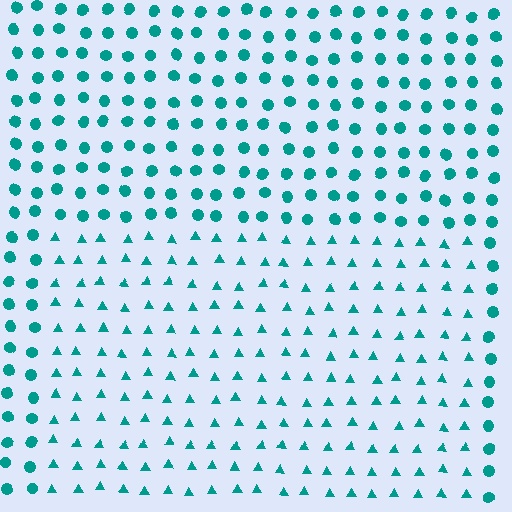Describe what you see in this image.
The image is filled with small teal elements arranged in a uniform grid. A rectangle-shaped region contains triangles, while the surrounding area contains circles. The boundary is defined purely by the change in element shape.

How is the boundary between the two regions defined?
The boundary is defined by a change in element shape: triangles inside vs. circles outside. All elements share the same color and spacing.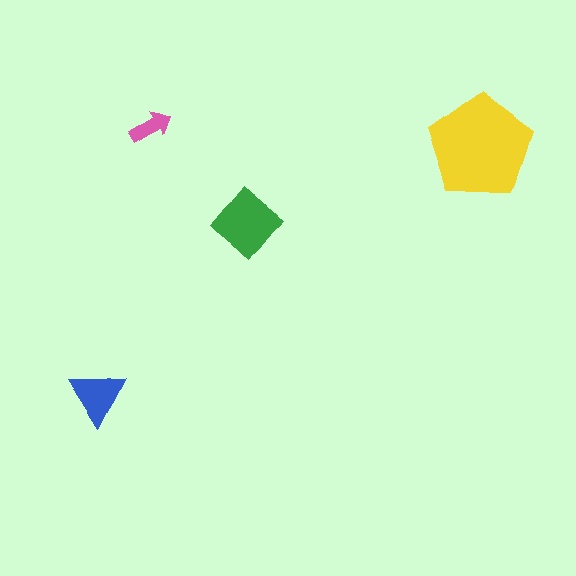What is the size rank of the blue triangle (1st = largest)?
3rd.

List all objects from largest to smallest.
The yellow pentagon, the green diamond, the blue triangle, the pink arrow.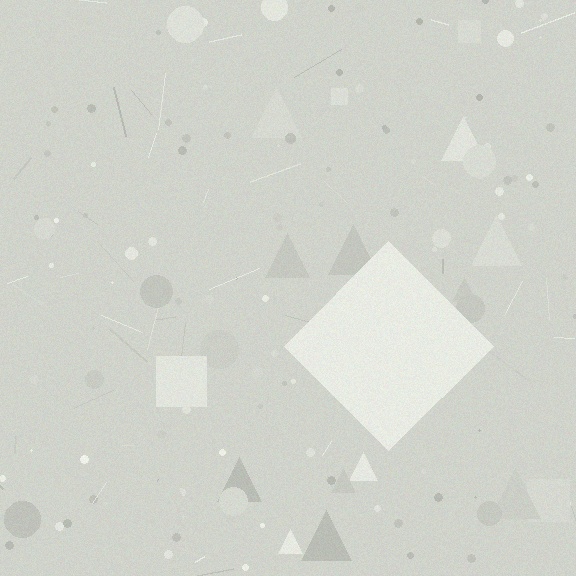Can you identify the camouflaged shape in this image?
The camouflaged shape is a diamond.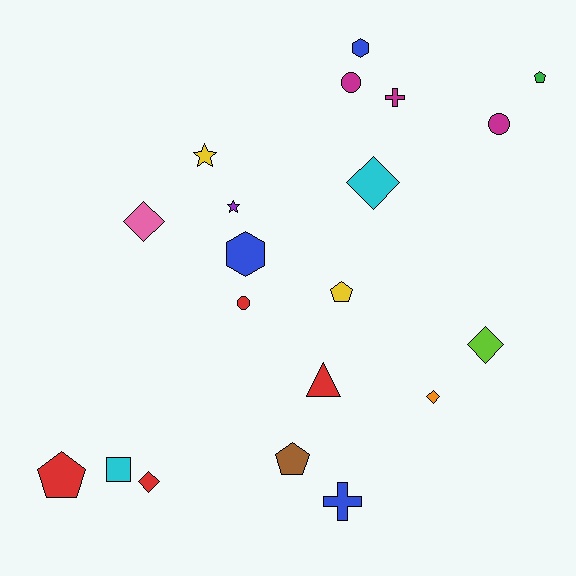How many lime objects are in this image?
There is 1 lime object.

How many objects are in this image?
There are 20 objects.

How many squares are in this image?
There is 1 square.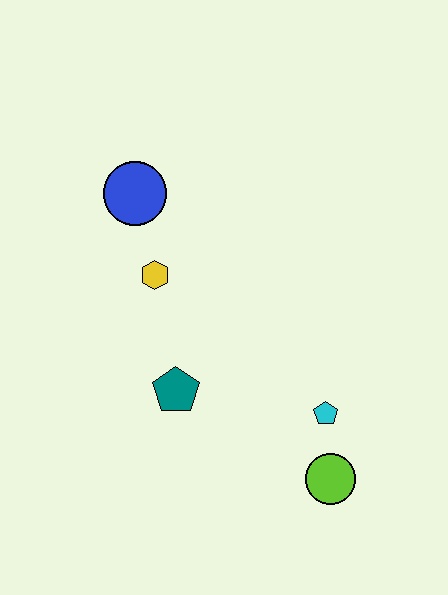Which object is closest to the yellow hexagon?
The blue circle is closest to the yellow hexagon.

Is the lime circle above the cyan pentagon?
No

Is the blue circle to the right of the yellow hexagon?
No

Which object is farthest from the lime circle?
The blue circle is farthest from the lime circle.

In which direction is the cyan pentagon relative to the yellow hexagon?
The cyan pentagon is to the right of the yellow hexagon.